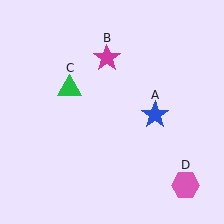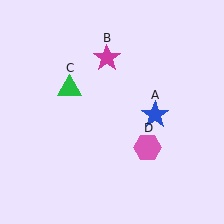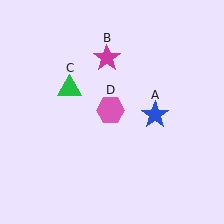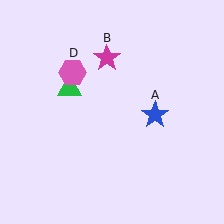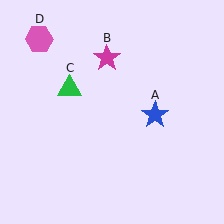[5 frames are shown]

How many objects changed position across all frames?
1 object changed position: pink hexagon (object D).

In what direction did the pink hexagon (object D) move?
The pink hexagon (object D) moved up and to the left.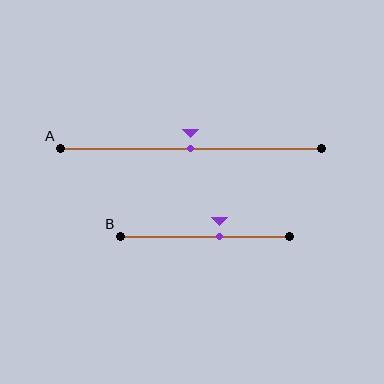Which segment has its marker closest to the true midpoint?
Segment A has its marker closest to the true midpoint.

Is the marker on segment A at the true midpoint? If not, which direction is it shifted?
Yes, the marker on segment A is at the true midpoint.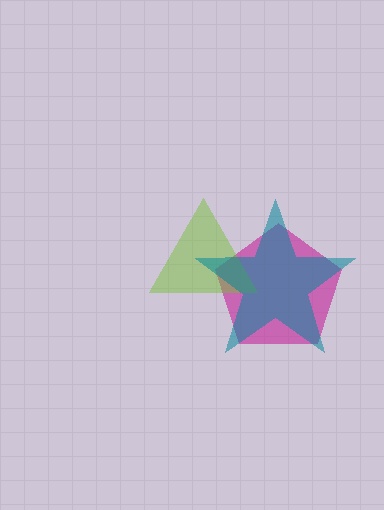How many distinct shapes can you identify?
There are 3 distinct shapes: a magenta pentagon, a lime triangle, a teal star.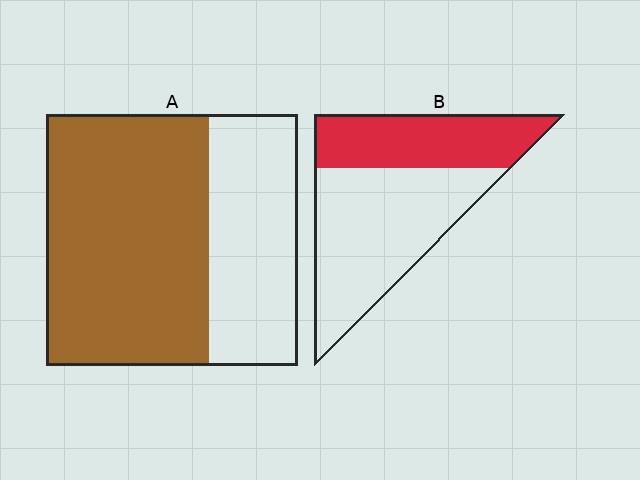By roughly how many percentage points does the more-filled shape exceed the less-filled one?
By roughly 25 percentage points (A over B).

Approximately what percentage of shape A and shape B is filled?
A is approximately 65% and B is approximately 40%.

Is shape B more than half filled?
No.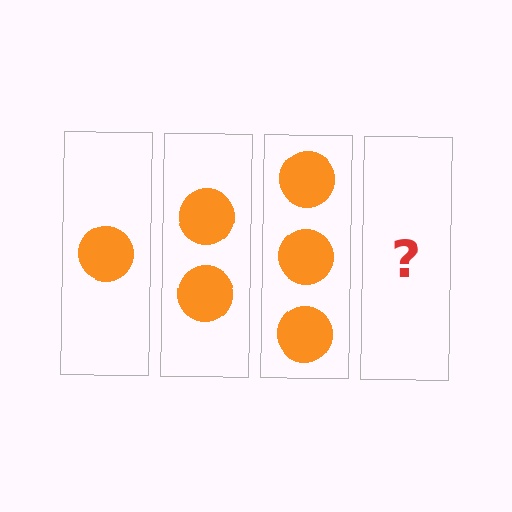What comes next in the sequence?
The next element should be 4 circles.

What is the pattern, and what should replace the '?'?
The pattern is that each step adds one more circle. The '?' should be 4 circles.